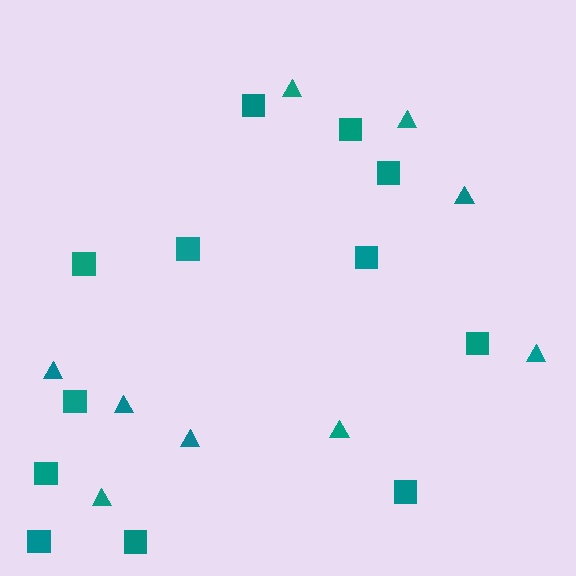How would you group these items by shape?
There are 2 groups: one group of triangles (9) and one group of squares (12).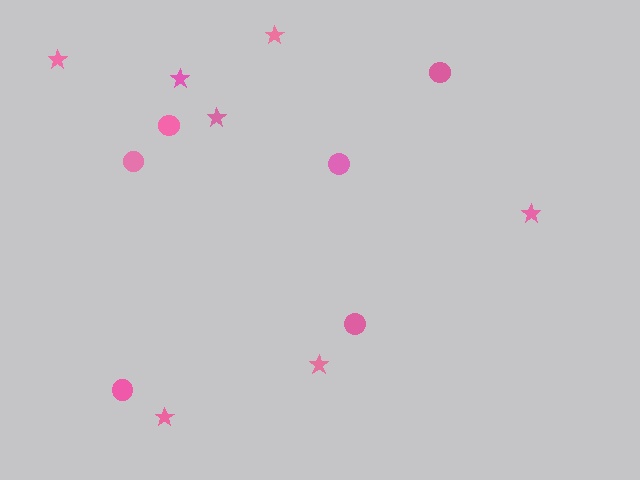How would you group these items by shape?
There are 2 groups: one group of stars (7) and one group of circles (6).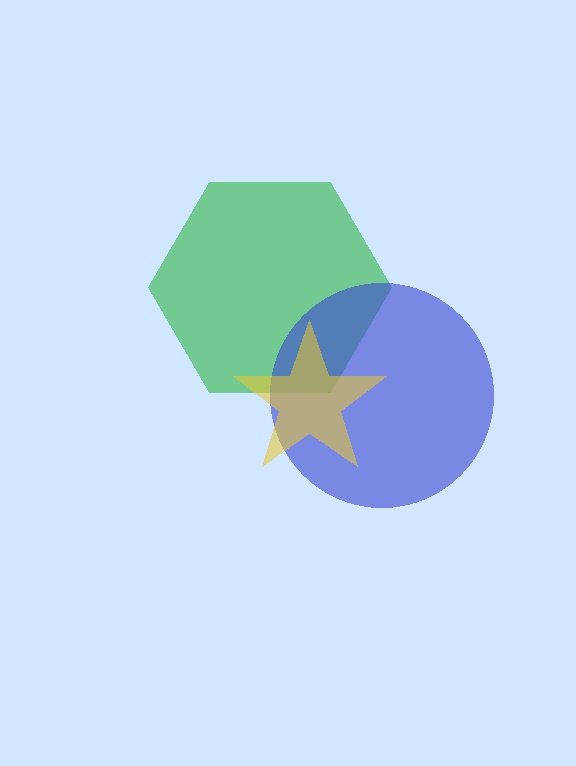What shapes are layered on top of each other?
The layered shapes are: a green hexagon, a blue circle, a yellow star.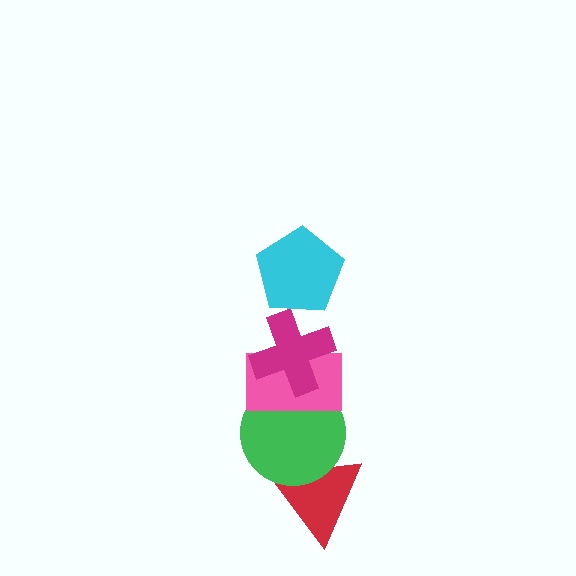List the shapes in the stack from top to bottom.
From top to bottom: the cyan pentagon, the magenta cross, the pink rectangle, the green circle, the red triangle.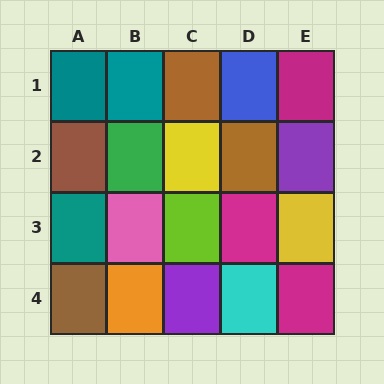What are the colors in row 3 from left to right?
Teal, pink, lime, magenta, yellow.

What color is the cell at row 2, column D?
Brown.